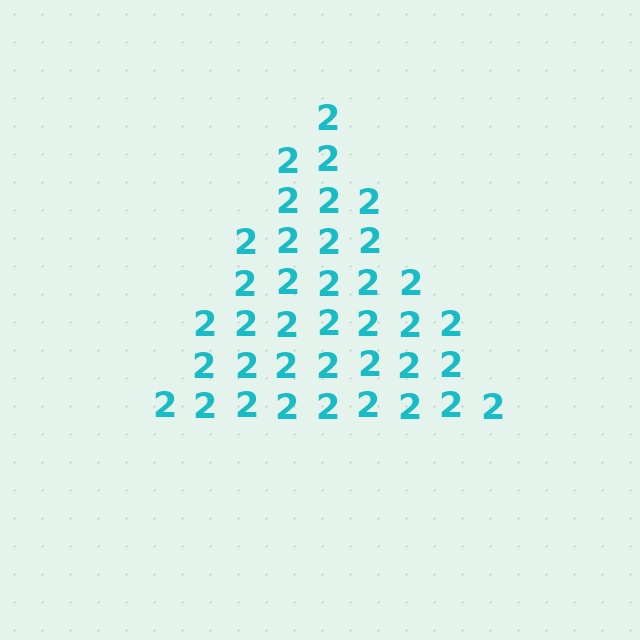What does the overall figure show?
The overall figure shows a triangle.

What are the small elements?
The small elements are digit 2's.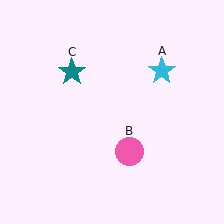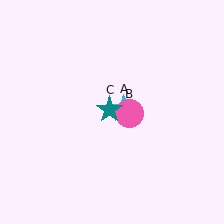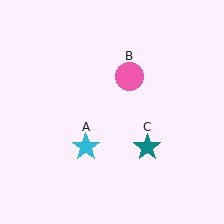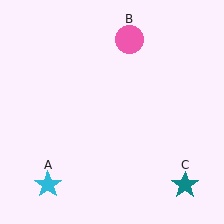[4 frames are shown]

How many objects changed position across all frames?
3 objects changed position: cyan star (object A), pink circle (object B), teal star (object C).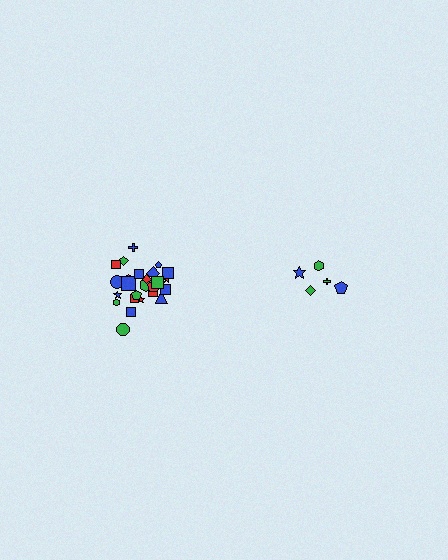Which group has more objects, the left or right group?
The left group.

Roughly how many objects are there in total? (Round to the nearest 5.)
Roughly 30 objects in total.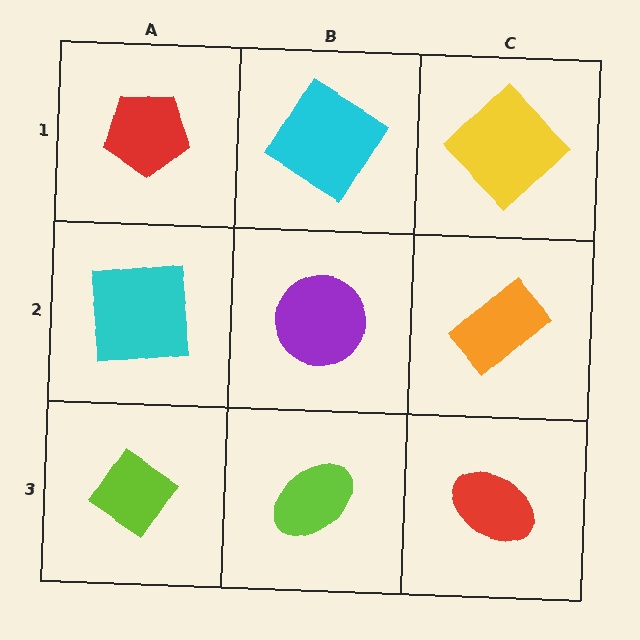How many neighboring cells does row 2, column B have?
4.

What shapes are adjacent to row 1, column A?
A cyan square (row 2, column A), a cyan diamond (row 1, column B).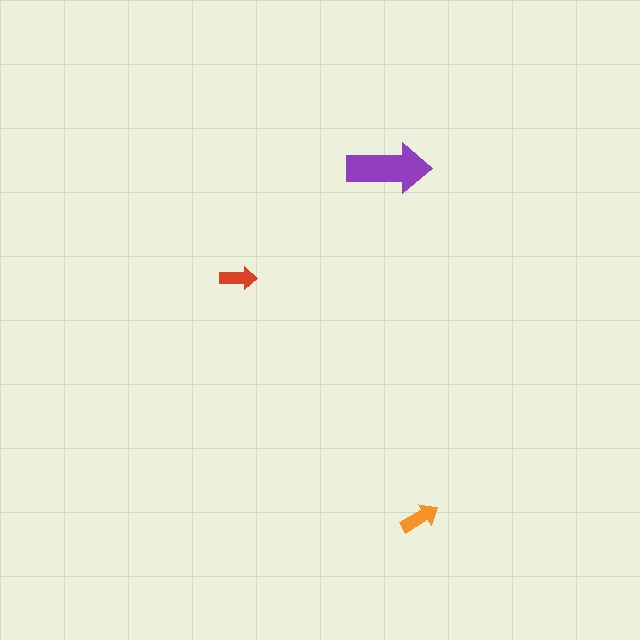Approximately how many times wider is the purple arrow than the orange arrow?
About 2 times wider.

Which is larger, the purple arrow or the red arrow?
The purple one.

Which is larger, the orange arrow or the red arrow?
The orange one.